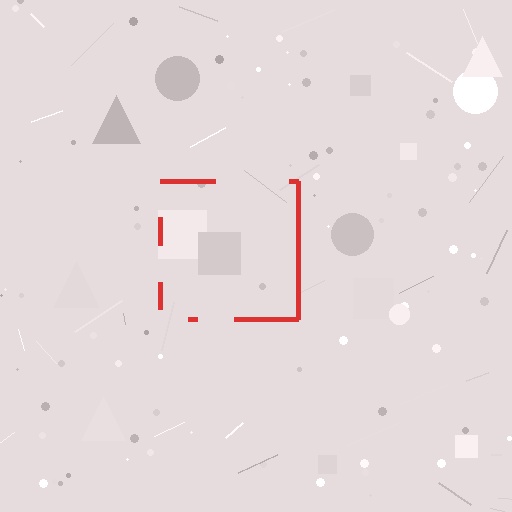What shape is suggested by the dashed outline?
The dashed outline suggests a square.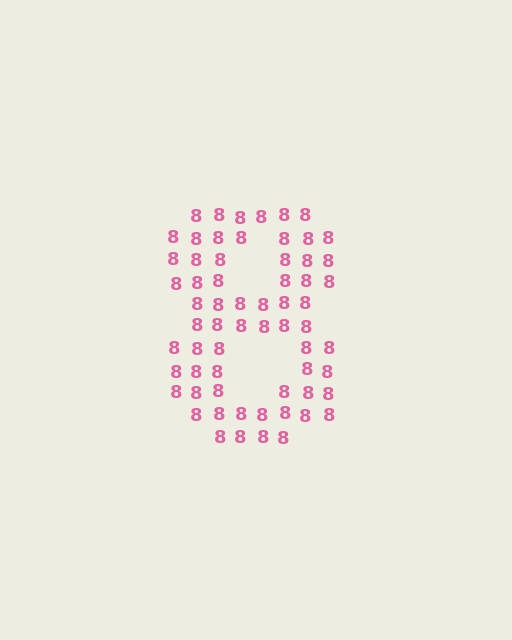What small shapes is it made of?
It is made of small digit 8's.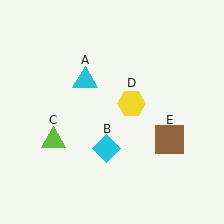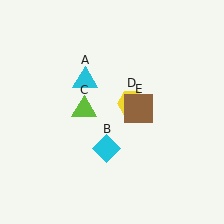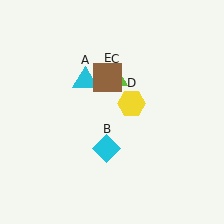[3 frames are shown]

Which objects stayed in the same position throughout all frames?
Cyan triangle (object A) and cyan diamond (object B) and yellow hexagon (object D) remained stationary.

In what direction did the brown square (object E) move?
The brown square (object E) moved up and to the left.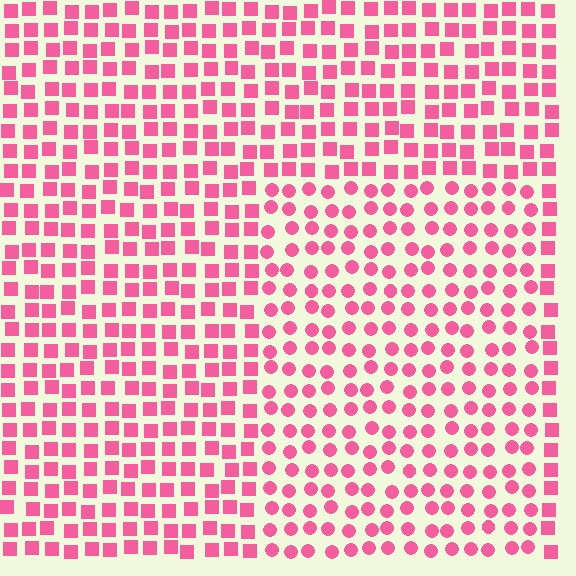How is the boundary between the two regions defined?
The boundary is defined by a change in element shape: circles inside vs. squares outside. All elements share the same color and spacing.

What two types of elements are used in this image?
The image uses circles inside the rectangle region and squares outside it.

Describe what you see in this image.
The image is filled with small pink elements arranged in a uniform grid. A rectangle-shaped region contains circles, while the surrounding area contains squares. The boundary is defined purely by the change in element shape.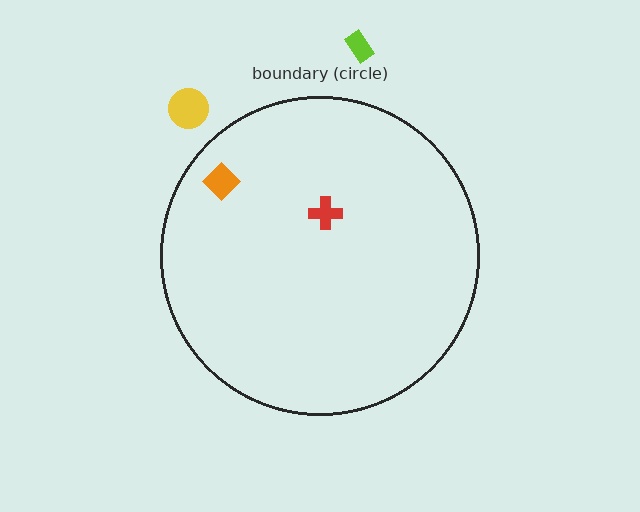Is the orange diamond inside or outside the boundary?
Inside.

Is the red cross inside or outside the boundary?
Inside.